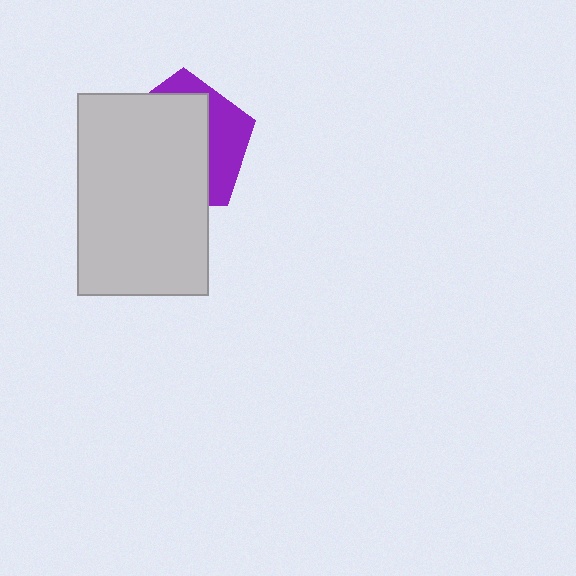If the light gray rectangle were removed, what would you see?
You would see the complete purple pentagon.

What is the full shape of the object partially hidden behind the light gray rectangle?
The partially hidden object is a purple pentagon.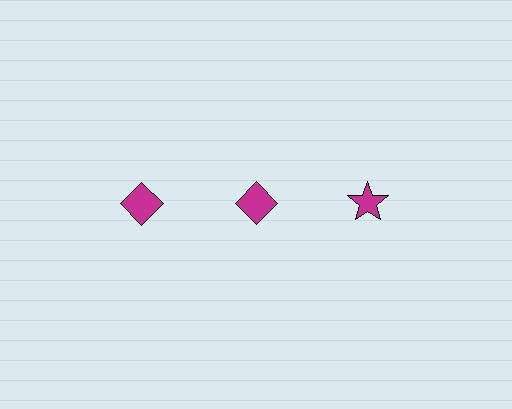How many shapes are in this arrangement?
There are 3 shapes arranged in a grid pattern.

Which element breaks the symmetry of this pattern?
The magenta star in the top row, center column breaks the symmetry. All other shapes are magenta diamonds.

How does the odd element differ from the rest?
It has a different shape: star instead of diamond.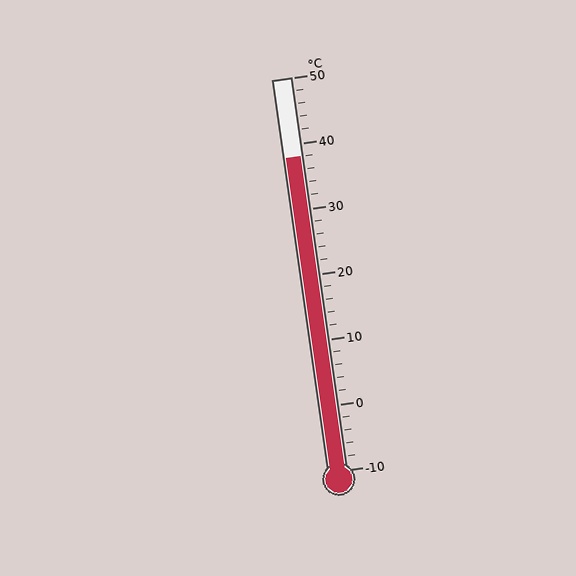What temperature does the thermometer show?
The thermometer shows approximately 38°C.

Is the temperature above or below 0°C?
The temperature is above 0°C.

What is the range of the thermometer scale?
The thermometer scale ranges from -10°C to 50°C.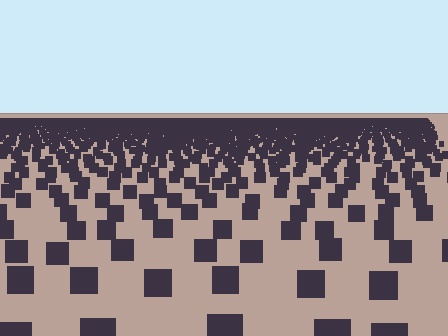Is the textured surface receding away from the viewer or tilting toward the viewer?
The surface is receding away from the viewer. Texture elements get smaller and denser toward the top.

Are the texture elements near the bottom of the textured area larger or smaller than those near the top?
Larger. Near the bottom, elements are closer to the viewer and appear at a bigger on-screen size.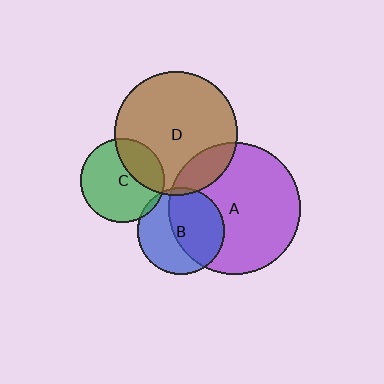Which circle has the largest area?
Circle A (purple).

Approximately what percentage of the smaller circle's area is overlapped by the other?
Approximately 5%.